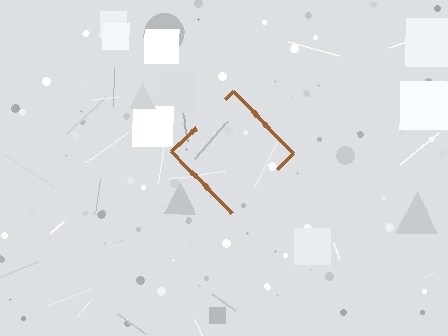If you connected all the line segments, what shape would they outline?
They would outline a diamond.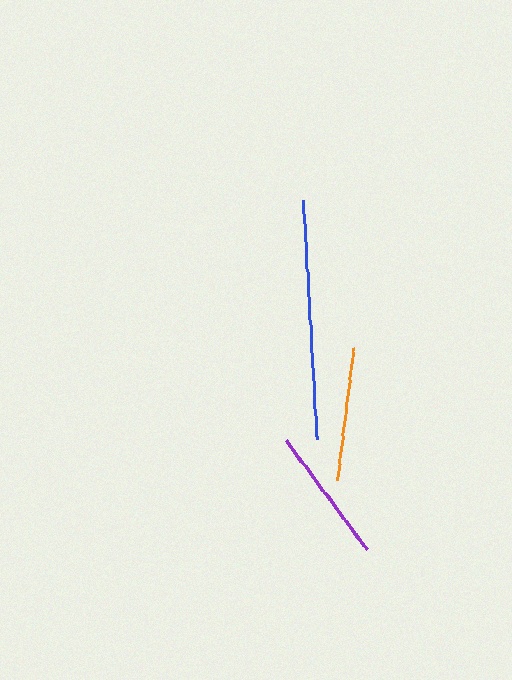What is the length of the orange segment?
The orange segment is approximately 134 pixels long.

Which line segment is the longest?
The blue line is the longest at approximately 239 pixels.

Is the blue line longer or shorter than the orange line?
The blue line is longer than the orange line.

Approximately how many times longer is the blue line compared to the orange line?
The blue line is approximately 1.8 times the length of the orange line.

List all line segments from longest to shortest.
From longest to shortest: blue, purple, orange.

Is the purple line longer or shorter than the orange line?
The purple line is longer than the orange line.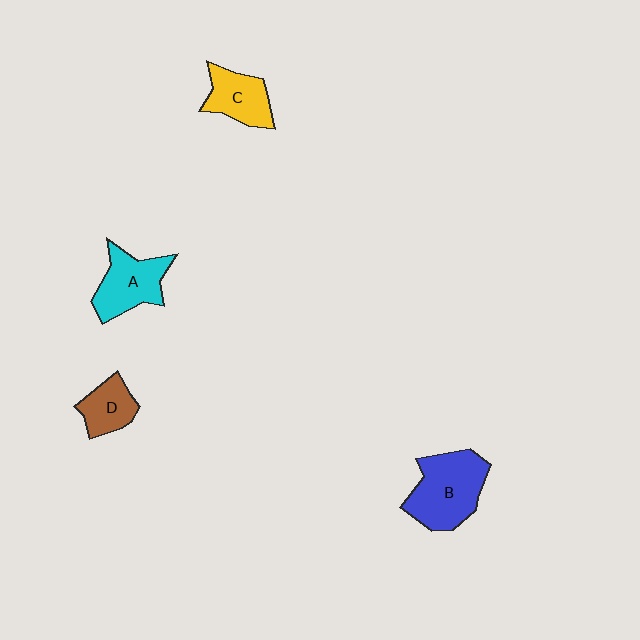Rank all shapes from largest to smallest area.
From largest to smallest: B (blue), A (cyan), C (yellow), D (brown).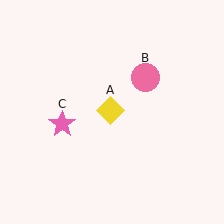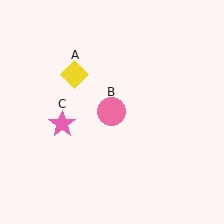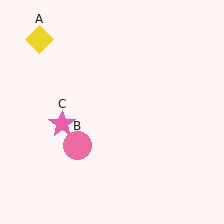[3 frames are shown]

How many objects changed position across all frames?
2 objects changed position: yellow diamond (object A), pink circle (object B).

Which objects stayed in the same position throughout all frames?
Pink star (object C) remained stationary.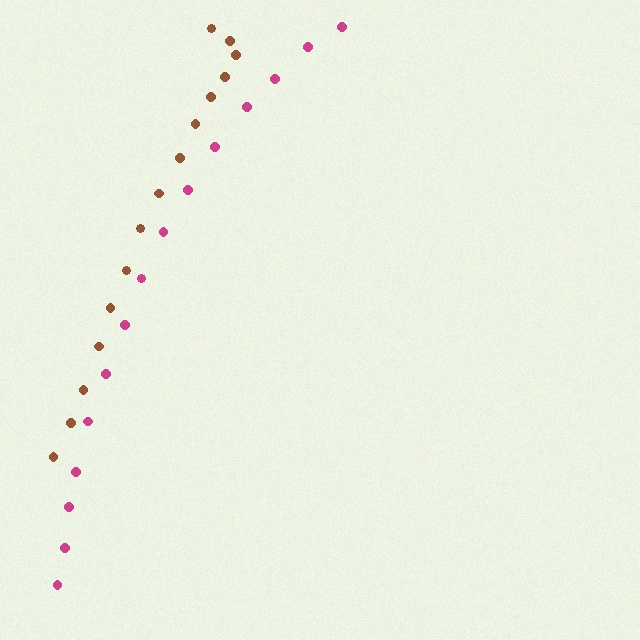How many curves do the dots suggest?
There are 2 distinct paths.